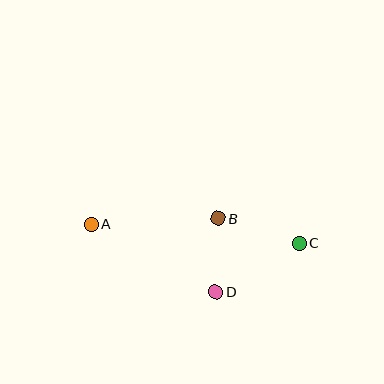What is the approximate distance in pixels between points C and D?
The distance between C and D is approximately 96 pixels.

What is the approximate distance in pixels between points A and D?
The distance between A and D is approximately 141 pixels.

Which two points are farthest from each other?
Points A and C are farthest from each other.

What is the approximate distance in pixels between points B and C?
The distance between B and C is approximately 85 pixels.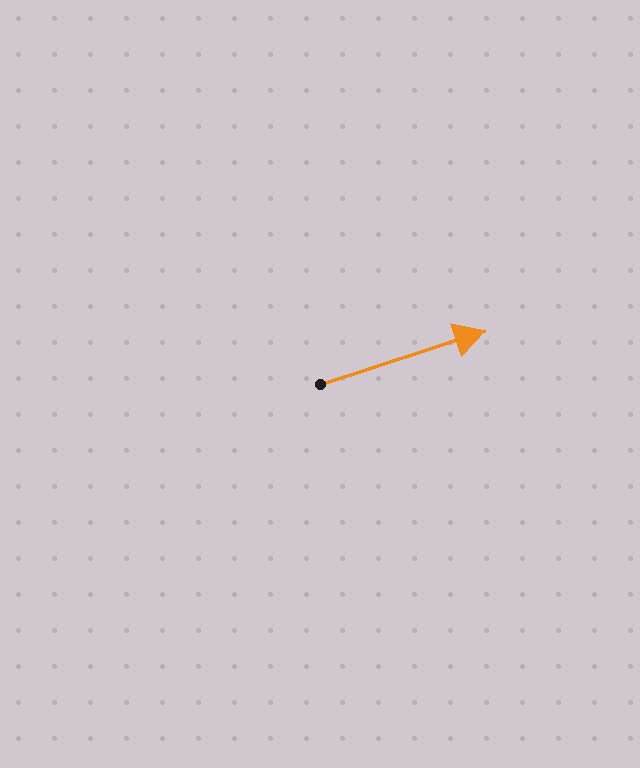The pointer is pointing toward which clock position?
Roughly 2 o'clock.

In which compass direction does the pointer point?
East.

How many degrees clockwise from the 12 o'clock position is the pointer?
Approximately 72 degrees.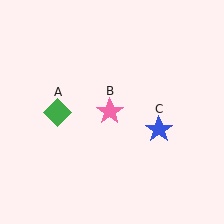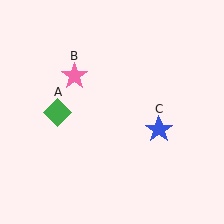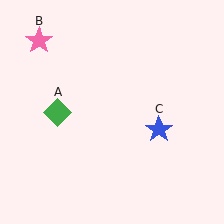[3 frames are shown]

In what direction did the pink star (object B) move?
The pink star (object B) moved up and to the left.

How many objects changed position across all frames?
1 object changed position: pink star (object B).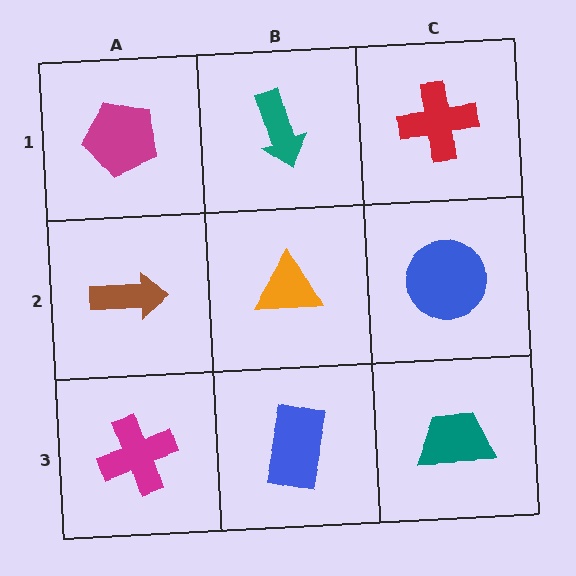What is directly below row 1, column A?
A brown arrow.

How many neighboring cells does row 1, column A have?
2.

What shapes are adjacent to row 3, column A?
A brown arrow (row 2, column A), a blue rectangle (row 3, column B).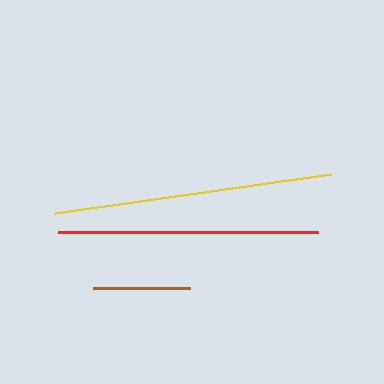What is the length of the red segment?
The red segment is approximately 260 pixels long.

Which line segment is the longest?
The yellow line is the longest at approximately 279 pixels.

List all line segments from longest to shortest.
From longest to shortest: yellow, red, brown.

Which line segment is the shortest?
The brown line is the shortest at approximately 97 pixels.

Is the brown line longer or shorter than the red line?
The red line is longer than the brown line.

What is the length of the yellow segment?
The yellow segment is approximately 279 pixels long.